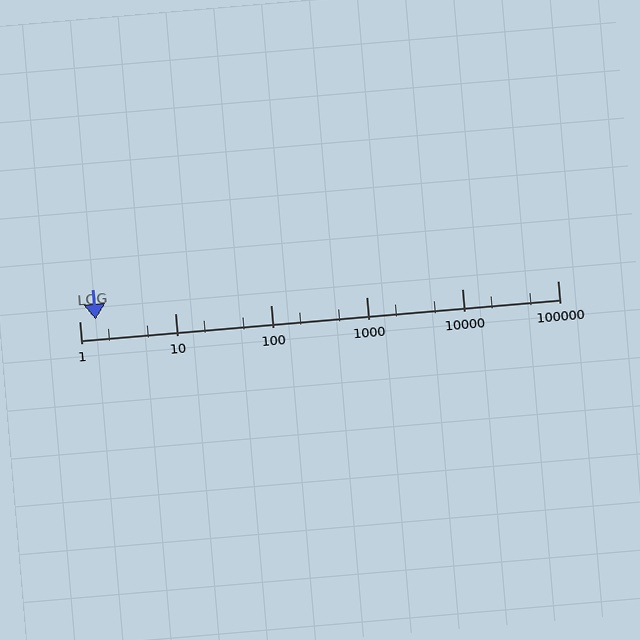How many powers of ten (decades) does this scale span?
The scale spans 5 decades, from 1 to 100000.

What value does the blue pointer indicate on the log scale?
The pointer indicates approximately 1.5.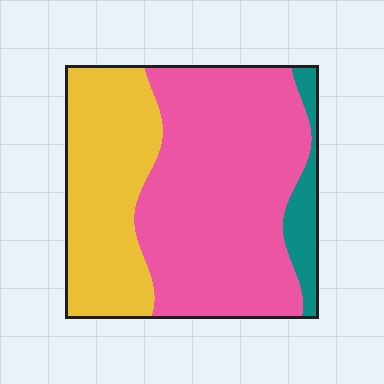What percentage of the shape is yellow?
Yellow covers 33% of the shape.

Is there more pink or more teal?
Pink.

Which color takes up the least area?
Teal, at roughly 10%.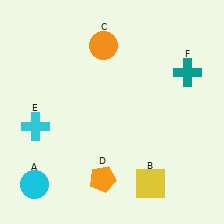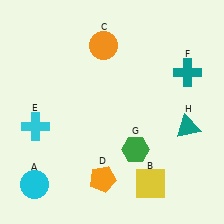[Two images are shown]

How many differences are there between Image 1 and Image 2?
There are 2 differences between the two images.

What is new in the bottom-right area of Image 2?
A teal triangle (H) was added in the bottom-right area of Image 2.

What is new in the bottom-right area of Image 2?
A green hexagon (G) was added in the bottom-right area of Image 2.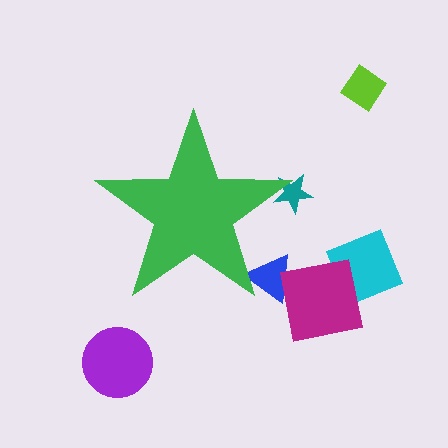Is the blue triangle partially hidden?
Yes, the blue triangle is partially hidden behind the green star.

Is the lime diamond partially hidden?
No, the lime diamond is fully visible.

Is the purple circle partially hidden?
No, the purple circle is fully visible.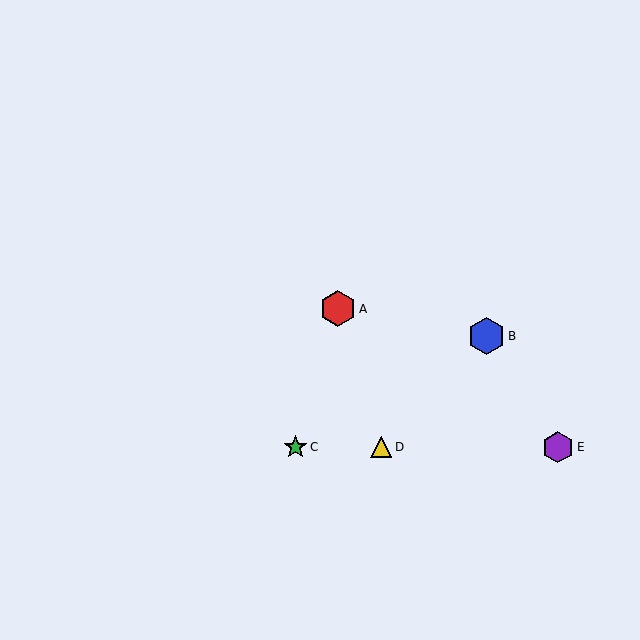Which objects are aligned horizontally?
Objects C, D, E are aligned horizontally.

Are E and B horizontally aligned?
No, E is at y≈447 and B is at y≈336.